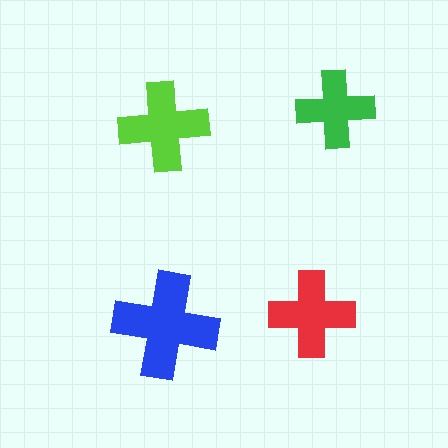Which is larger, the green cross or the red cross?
The red one.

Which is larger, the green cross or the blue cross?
The blue one.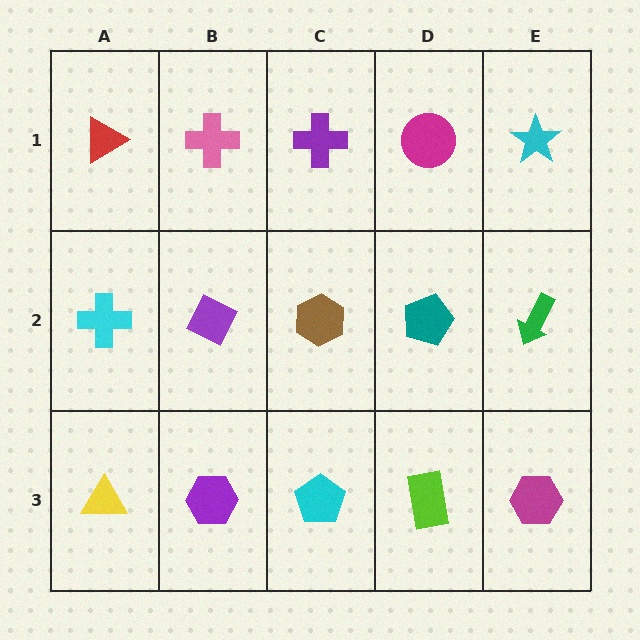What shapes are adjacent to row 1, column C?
A brown hexagon (row 2, column C), a pink cross (row 1, column B), a magenta circle (row 1, column D).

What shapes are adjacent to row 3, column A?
A cyan cross (row 2, column A), a purple hexagon (row 3, column B).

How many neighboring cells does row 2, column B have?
4.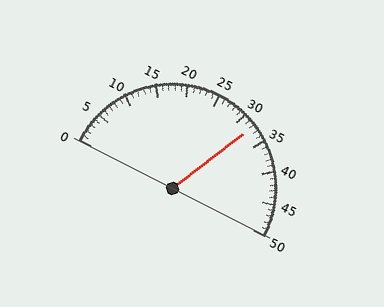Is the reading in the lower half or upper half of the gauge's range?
The reading is in the upper half of the range (0 to 50).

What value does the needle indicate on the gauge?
The needle indicates approximately 32.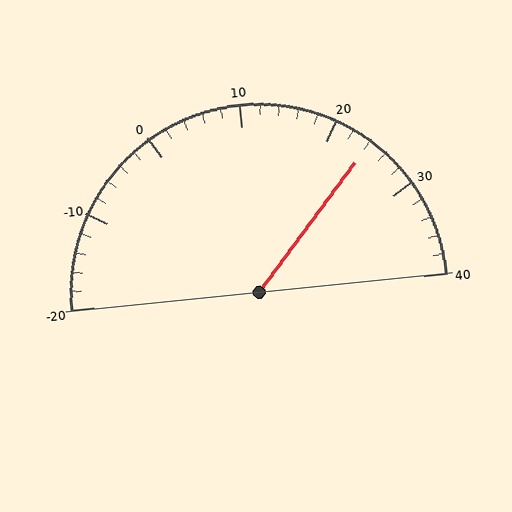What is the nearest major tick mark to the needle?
The nearest major tick mark is 20.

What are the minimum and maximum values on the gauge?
The gauge ranges from -20 to 40.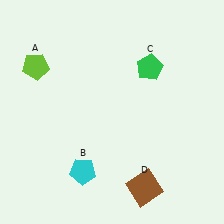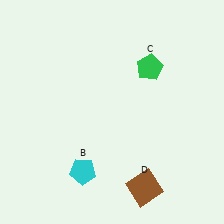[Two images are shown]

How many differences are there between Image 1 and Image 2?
There is 1 difference between the two images.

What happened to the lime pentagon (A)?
The lime pentagon (A) was removed in Image 2. It was in the top-left area of Image 1.